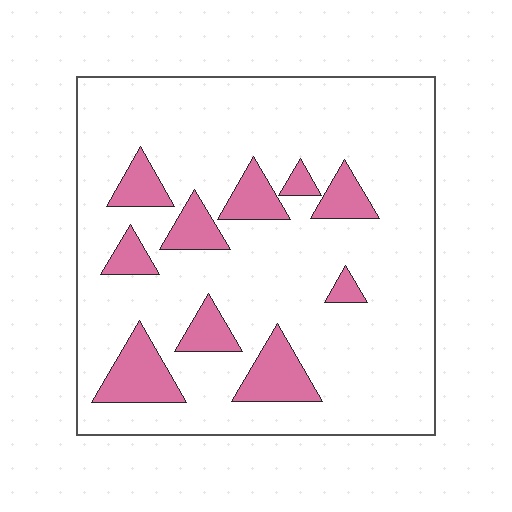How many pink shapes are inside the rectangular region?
10.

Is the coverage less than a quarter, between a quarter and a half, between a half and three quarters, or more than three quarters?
Less than a quarter.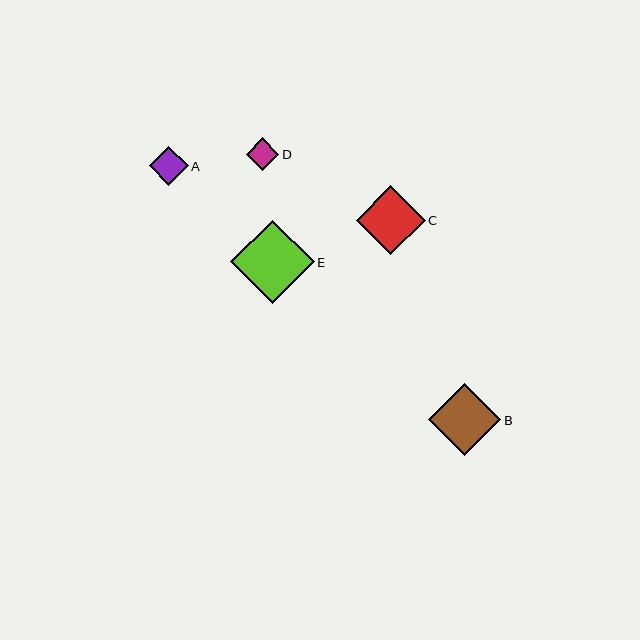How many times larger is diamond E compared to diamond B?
Diamond E is approximately 1.1 times the size of diamond B.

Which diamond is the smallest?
Diamond D is the smallest with a size of approximately 33 pixels.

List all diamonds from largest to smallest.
From largest to smallest: E, B, C, A, D.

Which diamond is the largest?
Diamond E is the largest with a size of approximately 83 pixels.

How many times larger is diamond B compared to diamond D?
Diamond B is approximately 2.2 times the size of diamond D.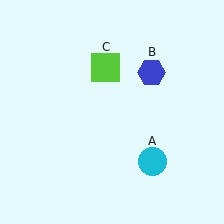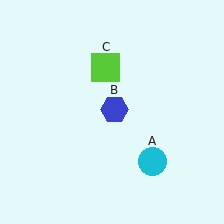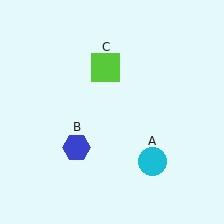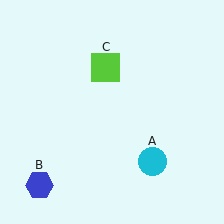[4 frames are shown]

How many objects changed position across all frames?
1 object changed position: blue hexagon (object B).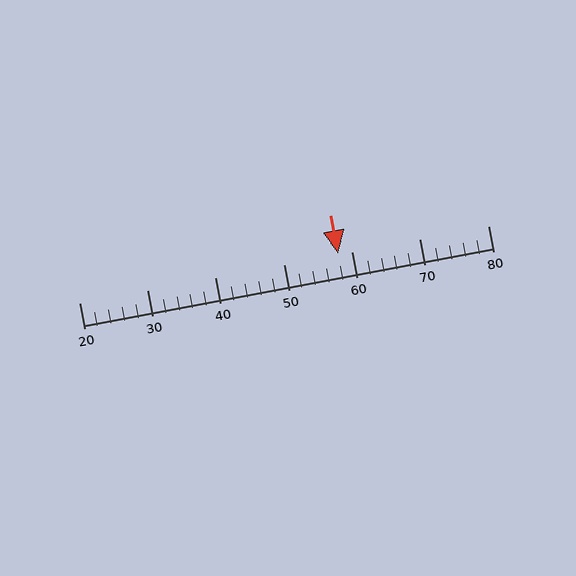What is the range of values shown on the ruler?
The ruler shows values from 20 to 80.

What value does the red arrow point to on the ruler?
The red arrow points to approximately 58.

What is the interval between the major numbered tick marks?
The major tick marks are spaced 10 units apart.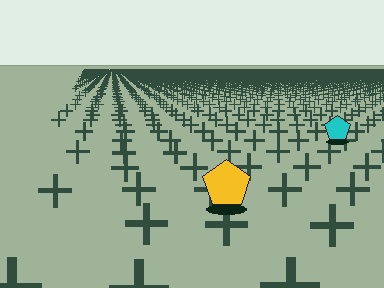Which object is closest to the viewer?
The yellow pentagon is closest. The texture marks near it are larger and more spread out.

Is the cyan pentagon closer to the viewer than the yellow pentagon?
No. The yellow pentagon is closer — you can tell from the texture gradient: the ground texture is coarser near it.